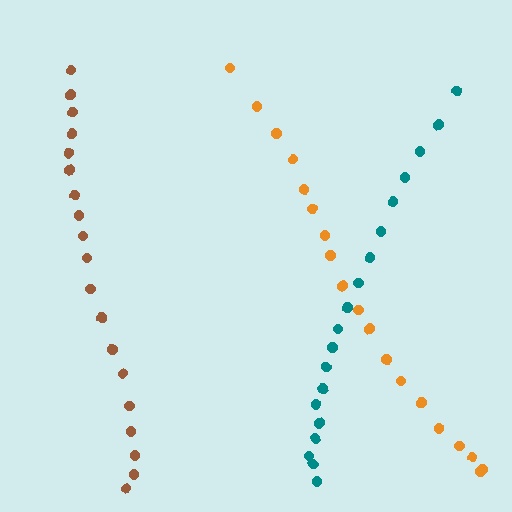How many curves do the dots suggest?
There are 3 distinct paths.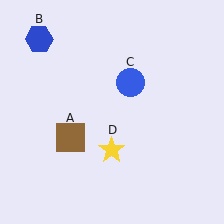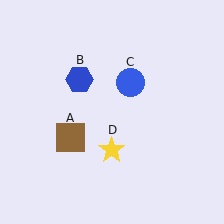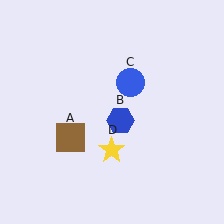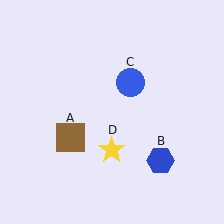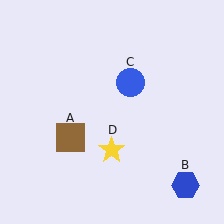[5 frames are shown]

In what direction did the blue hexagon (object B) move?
The blue hexagon (object B) moved down and to the right.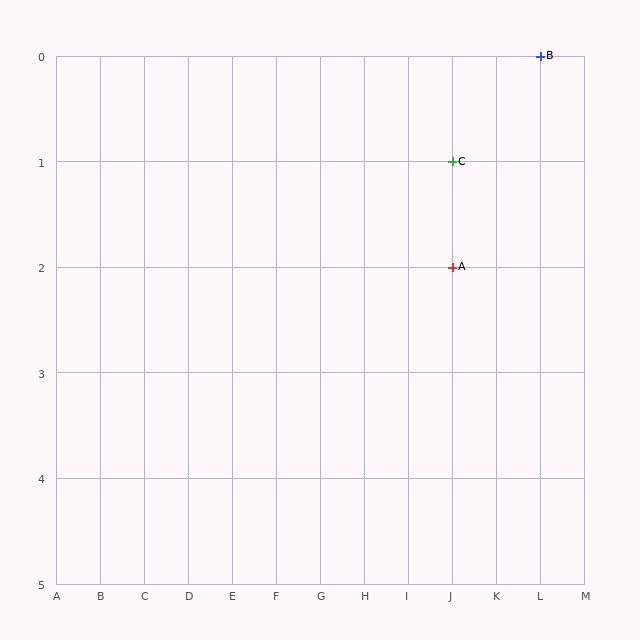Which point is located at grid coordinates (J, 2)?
Point A is at (J, 2).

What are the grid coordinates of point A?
Point A is at grid coordinates (J, 2).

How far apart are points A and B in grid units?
Points A and B are 2 columns and 2 rows apart (about 2.8 grid units diagonally).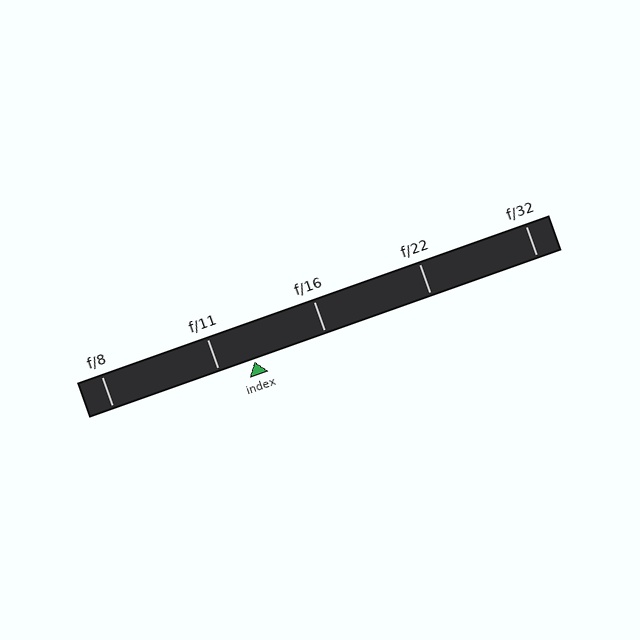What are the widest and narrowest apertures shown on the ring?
The widest aperture shown is f/8 and the narrowest is f/32.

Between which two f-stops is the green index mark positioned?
The index mark is between f/11 and f/16.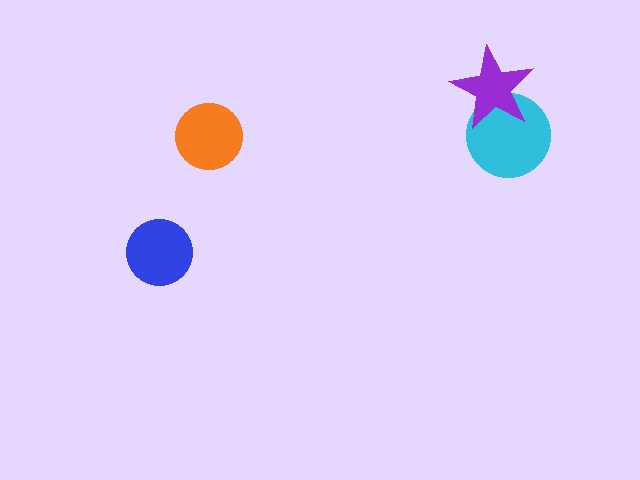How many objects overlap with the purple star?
1 object overlaps with the purple star.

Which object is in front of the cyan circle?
The purple star is in front of the cyan circle.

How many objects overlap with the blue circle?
0 objects overlap with the blue circle.